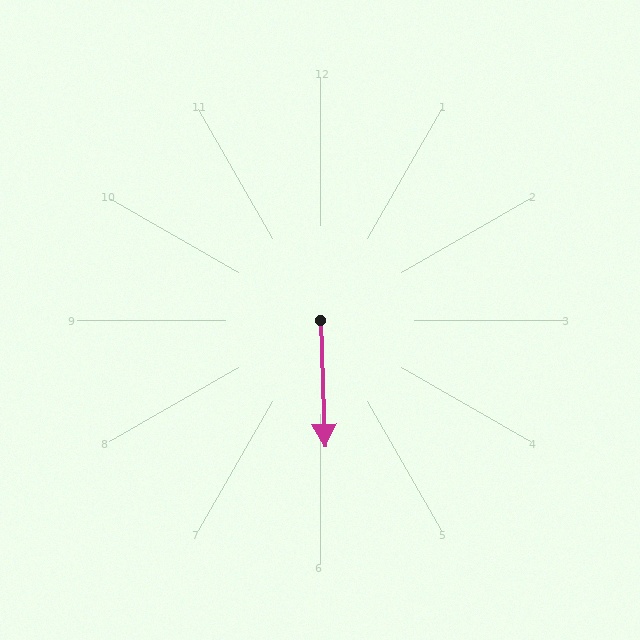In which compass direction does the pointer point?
South.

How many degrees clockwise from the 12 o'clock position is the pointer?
Approximately 178 degrees.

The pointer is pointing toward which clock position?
Roughly 6 o'clock.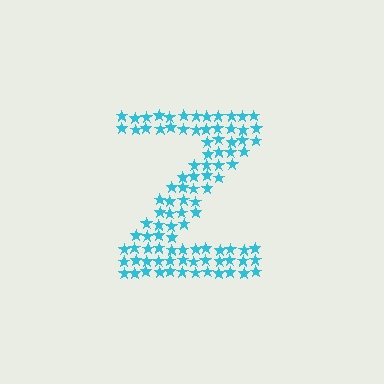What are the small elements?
The small elements are stars.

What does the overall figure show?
The overall figure shows the letter Z.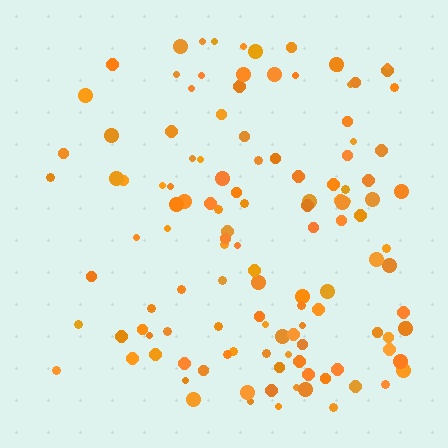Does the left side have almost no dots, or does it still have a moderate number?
Still a moderate number, just noticeably fewer than the right.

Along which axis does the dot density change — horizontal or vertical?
Horizontal.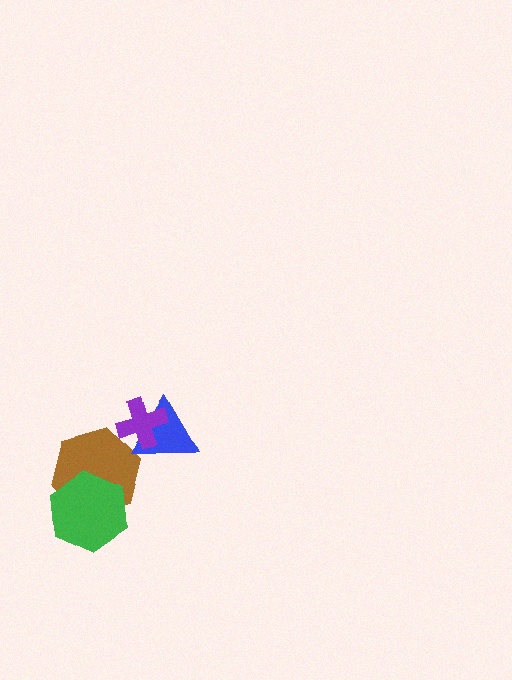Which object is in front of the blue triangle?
The purple cross is in front of the blue triangle.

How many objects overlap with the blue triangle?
1 object overlaps with the blue triangle.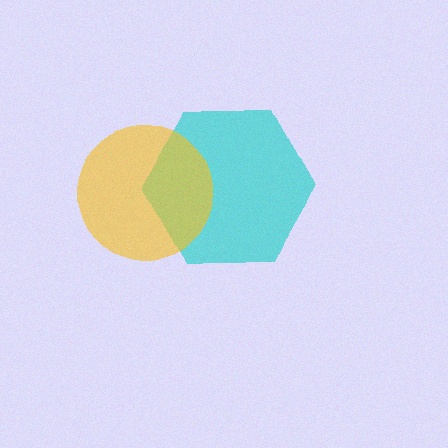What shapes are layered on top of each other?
The layered shapes are: a cyan hexagon, a yellow circle.